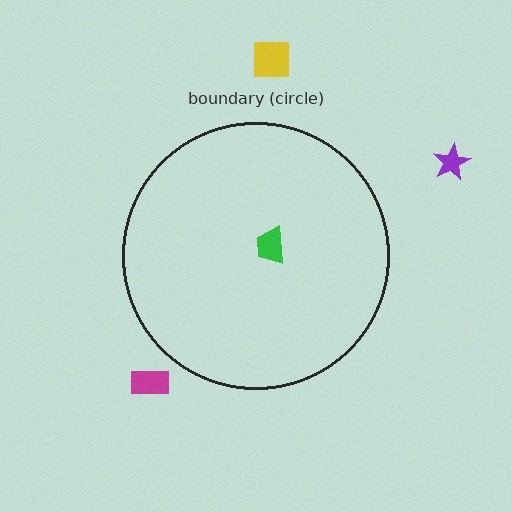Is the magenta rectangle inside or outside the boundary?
Outside.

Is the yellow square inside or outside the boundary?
Outside.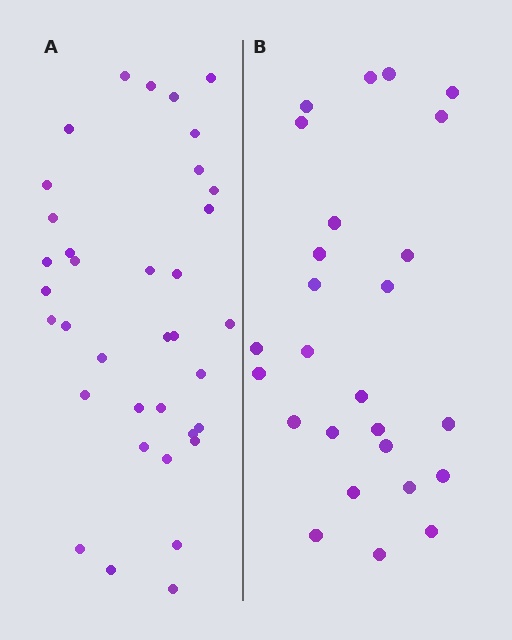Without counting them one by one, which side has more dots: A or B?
Region A (the left region) has more dots.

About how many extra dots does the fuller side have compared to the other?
Region A has roughly 10 or so more dots than region B.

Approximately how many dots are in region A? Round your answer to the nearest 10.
About 40 dots. (The exact count is 36, which rounds to 40.)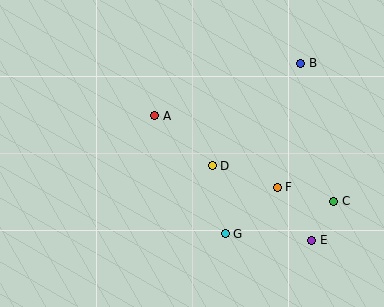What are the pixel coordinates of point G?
Point G is at (225, 234).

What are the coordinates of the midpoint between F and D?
The midpoint between F and D is at (245, 176).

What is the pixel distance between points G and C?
The distance between G and C is 113 pixels.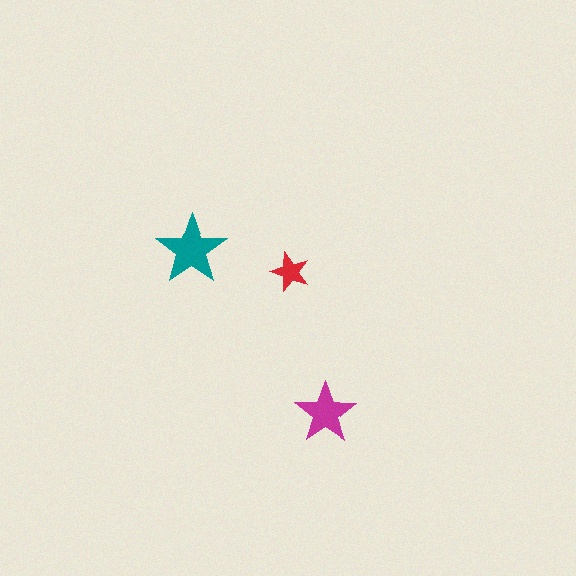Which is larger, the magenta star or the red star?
The magenta one.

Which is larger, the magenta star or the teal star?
The teal one.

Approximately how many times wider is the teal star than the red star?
About 2 times wider.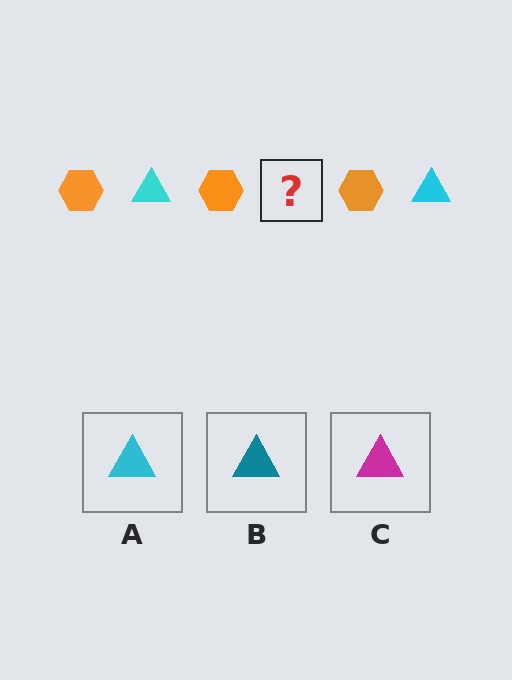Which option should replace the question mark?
Option A.